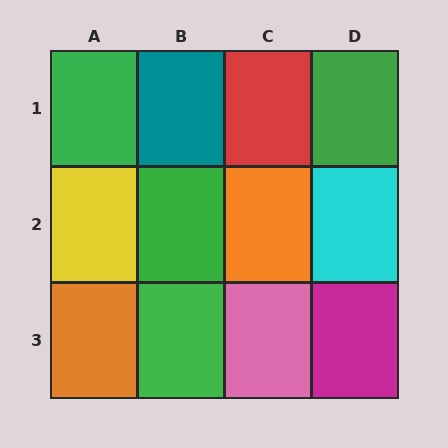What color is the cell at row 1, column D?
Green.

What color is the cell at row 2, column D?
Cyan.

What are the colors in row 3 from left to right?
Orange, green, pink, magenta.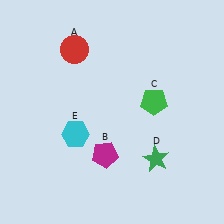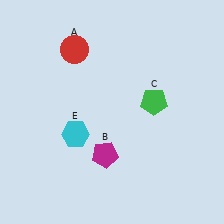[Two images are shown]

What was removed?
The green star (D) was removed in Image 2.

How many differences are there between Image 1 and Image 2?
There is 1 difference between the two images.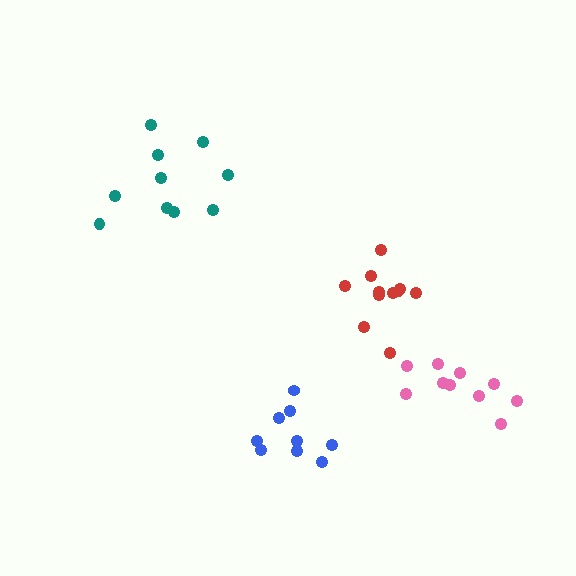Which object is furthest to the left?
The teal cluster is leftmost.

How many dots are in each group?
Group 1: 11 dots, Group 2: 9 dots, Group 3: 10 dots, Group 4: 10 dots (40 total).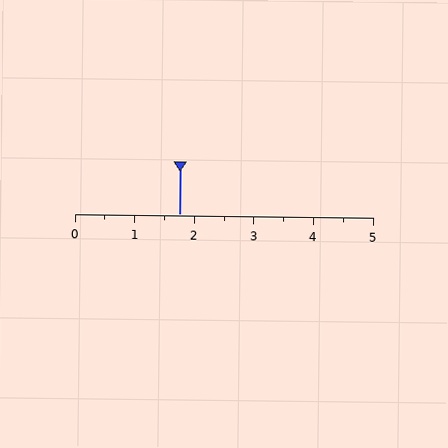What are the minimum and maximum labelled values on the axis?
The axis runs from 0 to 5.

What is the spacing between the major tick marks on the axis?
The major ticks are spaced 1 apart.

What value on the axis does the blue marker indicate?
The marker indicates approximately 1.8.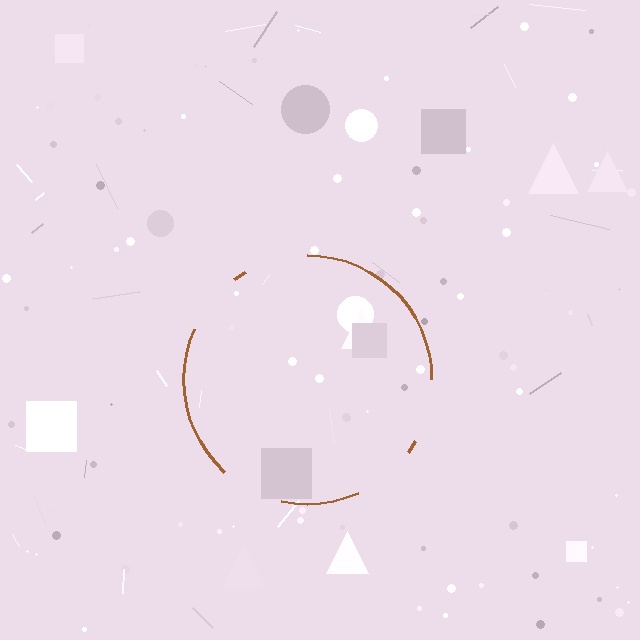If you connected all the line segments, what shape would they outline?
They would outline a circle.